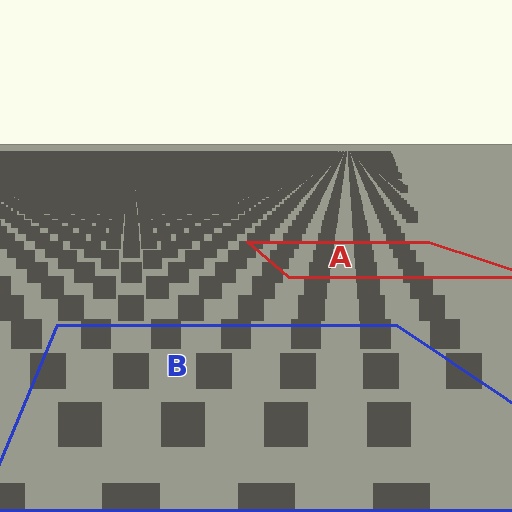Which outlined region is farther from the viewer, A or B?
Region A is farther from the viewer — the texture elements inside it appear smaller and more densely packed.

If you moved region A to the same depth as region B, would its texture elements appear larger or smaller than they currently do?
They would appear larger. At a closer depth, the same texture elements are projected at a bigger on-screen size.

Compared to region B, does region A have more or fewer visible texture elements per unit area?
Region A has more texture elements per unit area — they are packed more densely because it is farther away.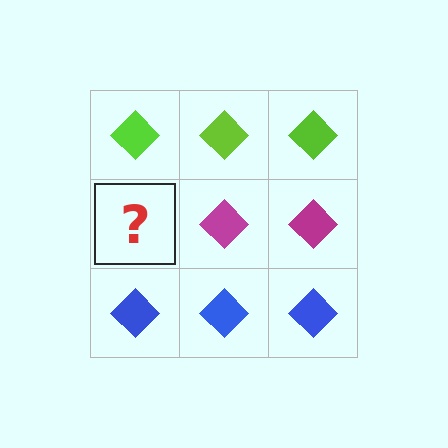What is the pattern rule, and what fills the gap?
The rule is that each row has a consistent color. The gap should be filled with a magenta diamond.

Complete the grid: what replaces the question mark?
The question mark should be replaced with a magenta diamond.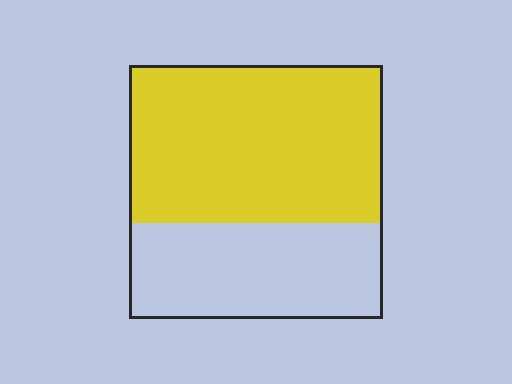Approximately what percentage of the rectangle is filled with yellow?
Approximately 60%.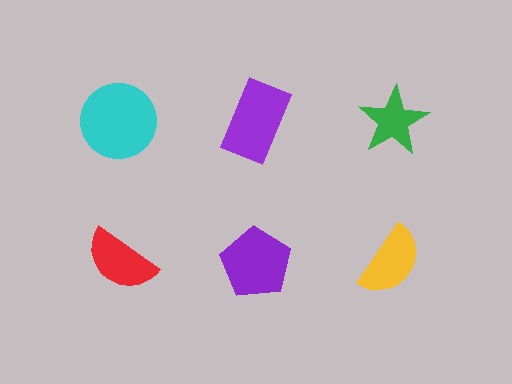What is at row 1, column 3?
A green star.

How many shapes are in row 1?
3 shapes.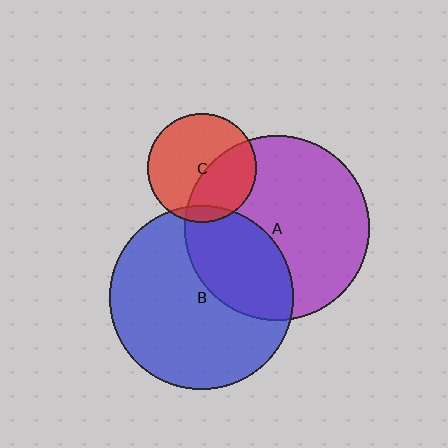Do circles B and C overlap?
Yes.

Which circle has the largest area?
Circle A (purple).